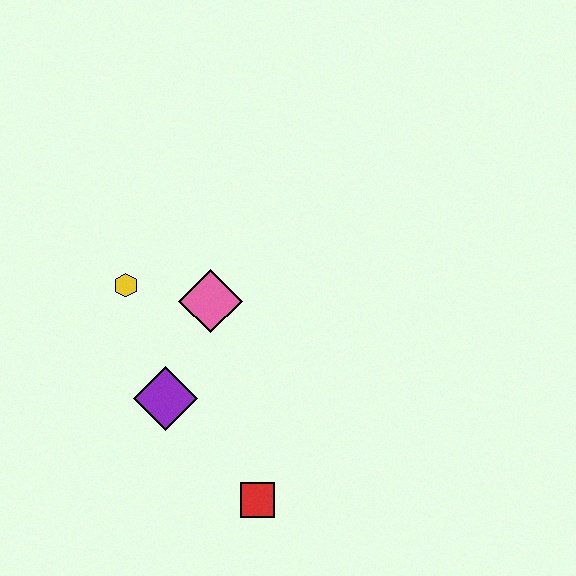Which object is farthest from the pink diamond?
The red square is farthest from the pink diamond.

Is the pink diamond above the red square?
Yes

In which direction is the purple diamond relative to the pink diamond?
The purple diamond is below the pink diamond.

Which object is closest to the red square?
The purple diamond is closest to the red square.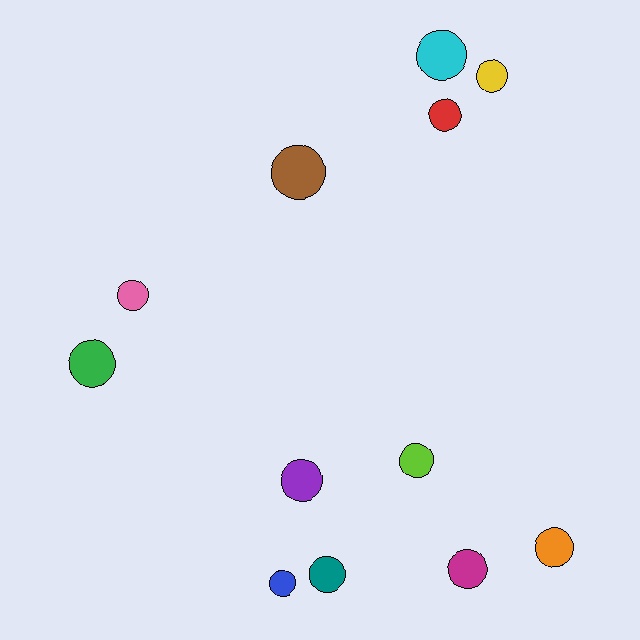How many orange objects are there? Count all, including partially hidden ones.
There is 1 orange object.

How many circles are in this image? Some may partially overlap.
There are 12 circles.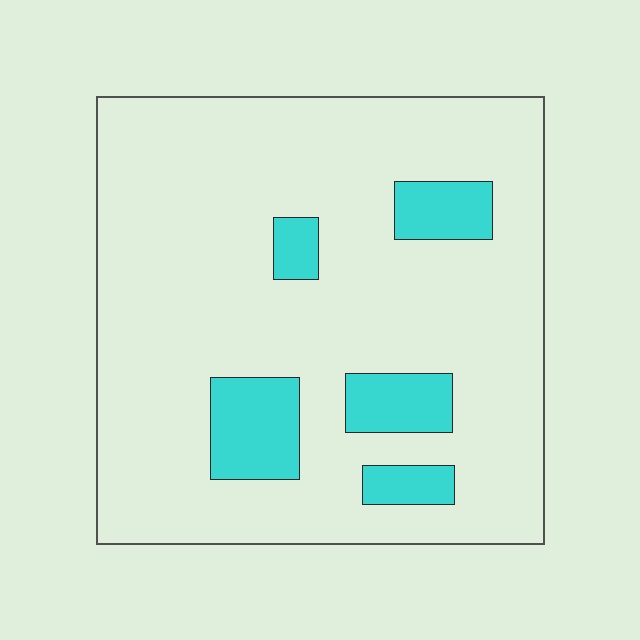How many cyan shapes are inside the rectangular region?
5.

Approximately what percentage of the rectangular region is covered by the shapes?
Approximately 15%.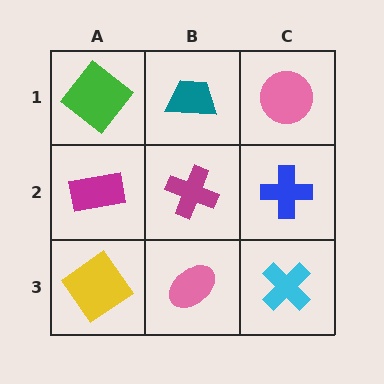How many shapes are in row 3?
3 shapes.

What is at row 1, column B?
A teal trapezoid.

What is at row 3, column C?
A cyan cross.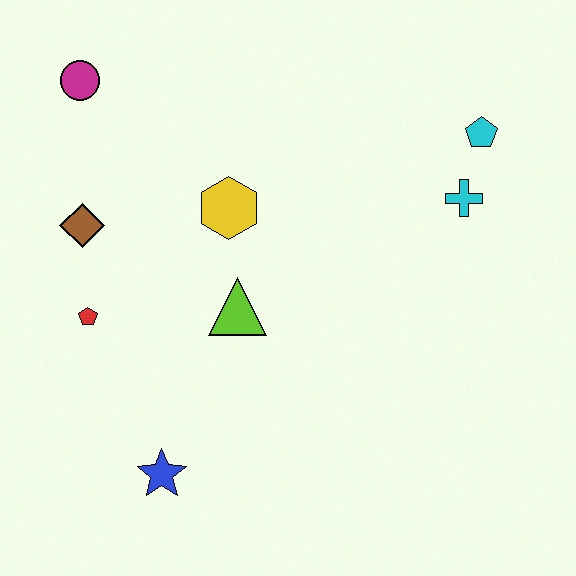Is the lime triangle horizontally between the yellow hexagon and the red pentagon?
No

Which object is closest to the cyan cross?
The cyan pentagon is closest to the cyan cross.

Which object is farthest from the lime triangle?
The cyan pentagon is farthest from the lime triangle.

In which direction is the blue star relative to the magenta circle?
The blue star is below the magenta circle.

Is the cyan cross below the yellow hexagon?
No